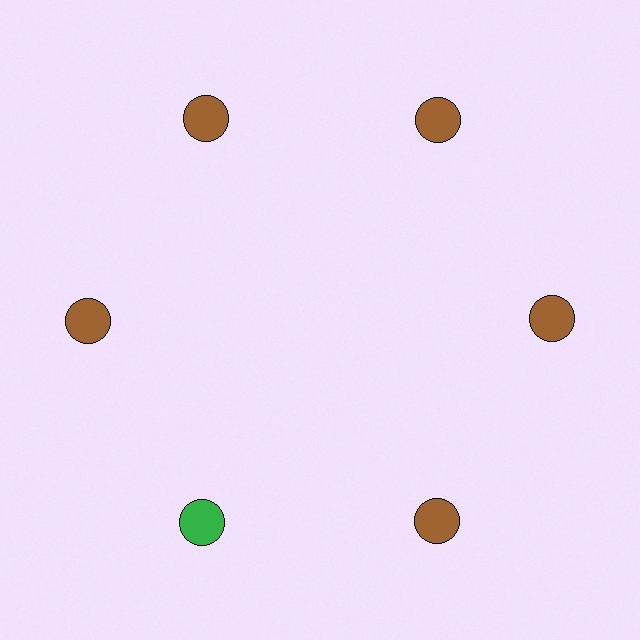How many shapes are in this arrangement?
There are 6 shapes arranged in a ring pattern.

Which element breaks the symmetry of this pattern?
The green circle at roughly the 7 o'clock position breaks the symmetry. All other shapes are brown circles.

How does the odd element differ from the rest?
It has a different color: green instead of brown.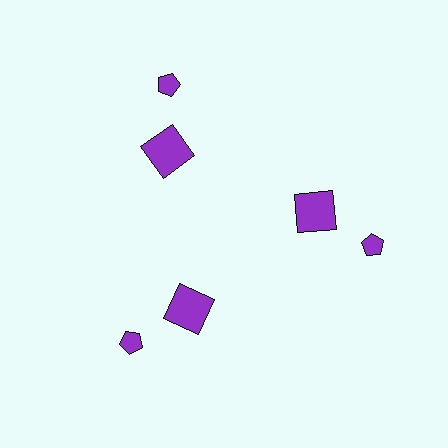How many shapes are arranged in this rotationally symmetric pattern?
There are 6 shapes, arranged in 3 groups of 2.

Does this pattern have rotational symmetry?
Yes, this pattern has 3-fold rotational symmetry. It looks the same after rotating 120 degrees around the center.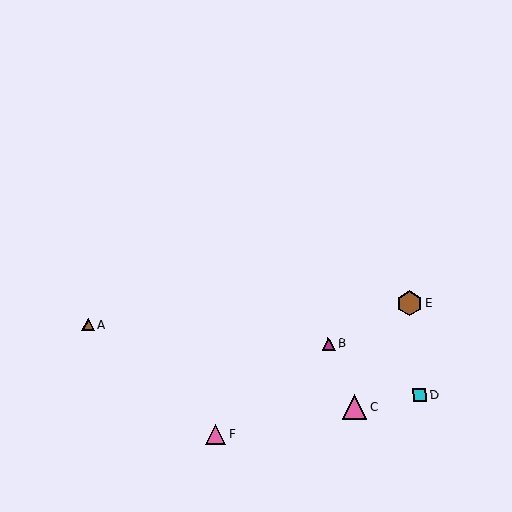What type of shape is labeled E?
Shape E is a brown hexagon.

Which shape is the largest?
The brown hexagon (labeled E) is the largest.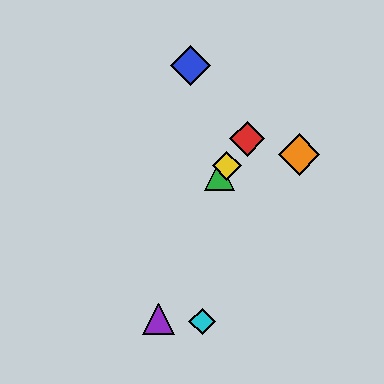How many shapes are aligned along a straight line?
3 shapes (the red diamond, the green triangle, the yellow diamond) are aligned along a straight line.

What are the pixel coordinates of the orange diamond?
The orange diamond is at (299, 154).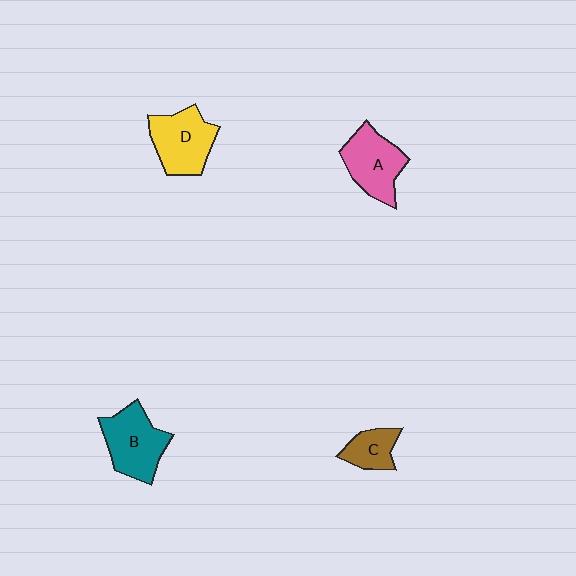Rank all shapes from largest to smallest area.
From largest to smallest: B (teal), D (yellow), A (pink), C (brown).